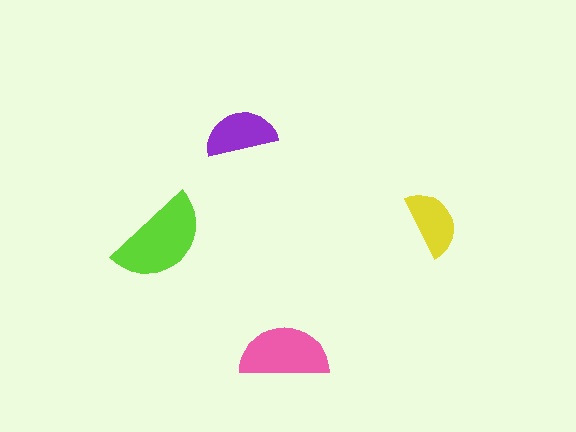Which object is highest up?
The purple semicircle is topmost.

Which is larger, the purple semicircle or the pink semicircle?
The pink one.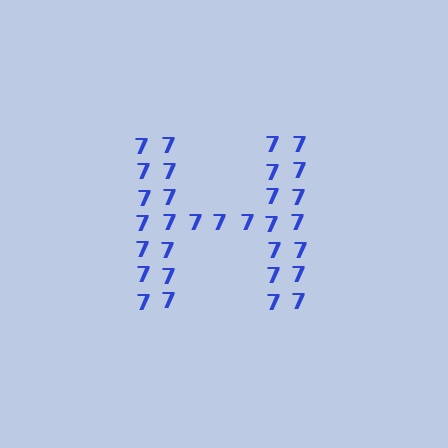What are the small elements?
The small elements are digit 7's.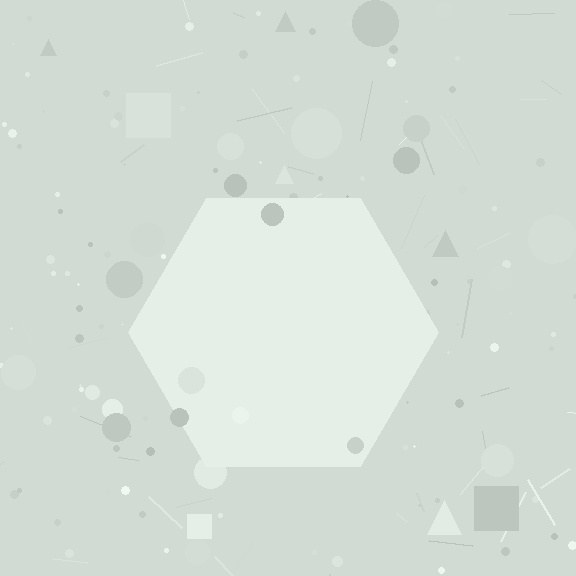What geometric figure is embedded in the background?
A hexagon is embedded in the background.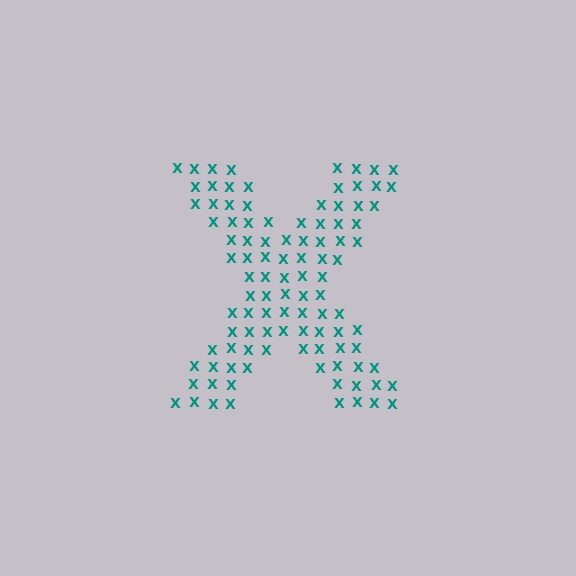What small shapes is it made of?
It is made of small letter X's.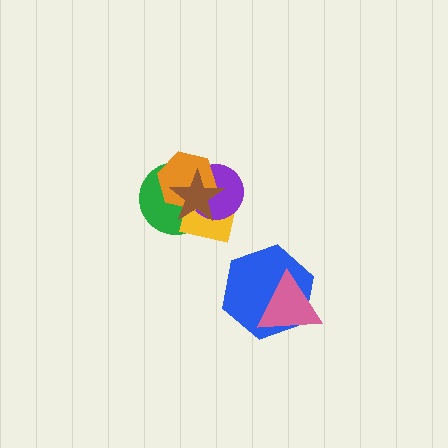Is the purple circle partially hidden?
Yes, it is partially covered by another shape.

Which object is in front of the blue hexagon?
The pink triangle is in front of the blue hexagon.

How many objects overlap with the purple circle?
4 objects overlap with the purple circle.